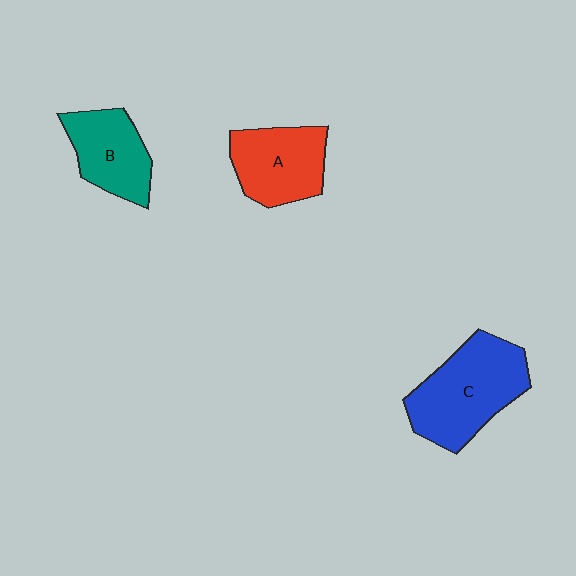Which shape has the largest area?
Shape C (blue).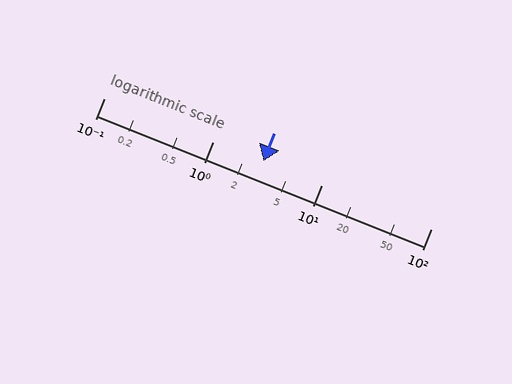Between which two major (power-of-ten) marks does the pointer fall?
The pointer is between 1 and 10.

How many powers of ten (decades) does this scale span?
The scale spans 3 decades, from 0.1 to 100.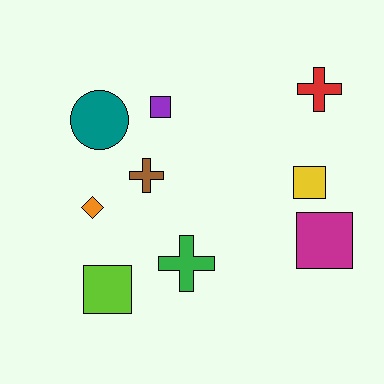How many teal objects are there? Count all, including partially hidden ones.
There is 1 teal object.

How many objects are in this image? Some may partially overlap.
There are 9 objects.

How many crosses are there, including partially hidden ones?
There are 3 crosses.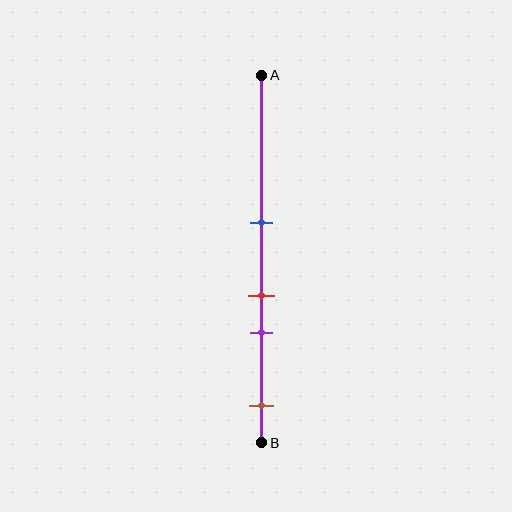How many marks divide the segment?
There are 4 marks dividing the segment.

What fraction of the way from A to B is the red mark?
The red mark is approximately 60% (0.6) of the way from A to B.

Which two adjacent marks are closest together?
The red and purple marks are the closest adjacent pair.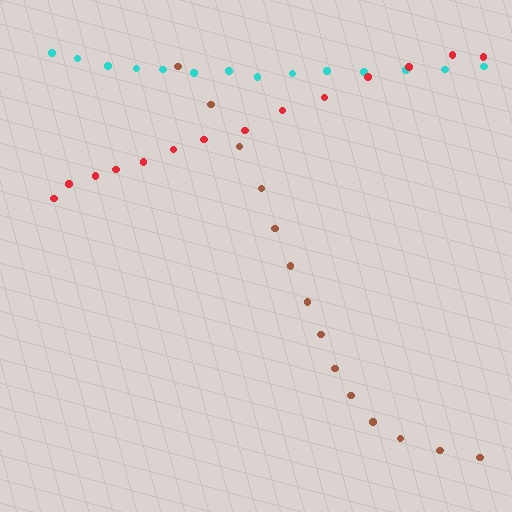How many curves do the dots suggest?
There are 3 distinct paths.